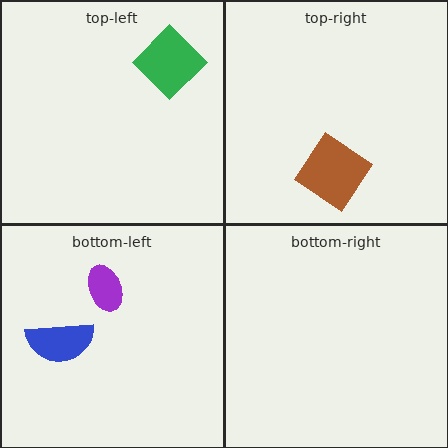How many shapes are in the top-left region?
1.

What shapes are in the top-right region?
The brown diamond.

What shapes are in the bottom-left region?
The blue semicircle, the purple ellipse.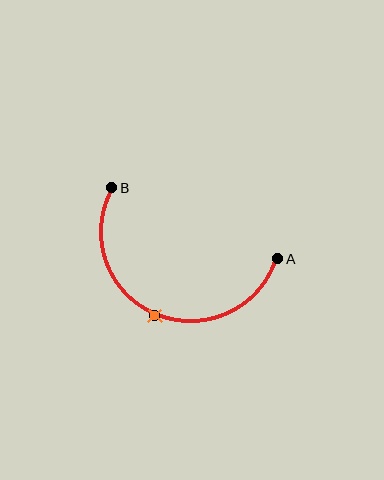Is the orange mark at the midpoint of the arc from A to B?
Yes. The orange mark lies on the arc at equal arc-length from both A and B — it is the arc midpoint.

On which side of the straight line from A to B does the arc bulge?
The arc bulges below the straight line connecting A and B.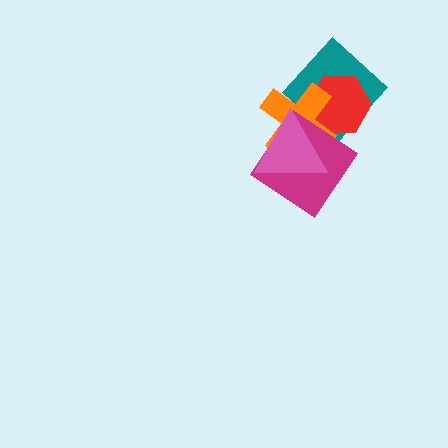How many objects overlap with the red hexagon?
2 objects overlap with the red hexagon.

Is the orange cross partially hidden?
Yes, it is partially covered by another shape.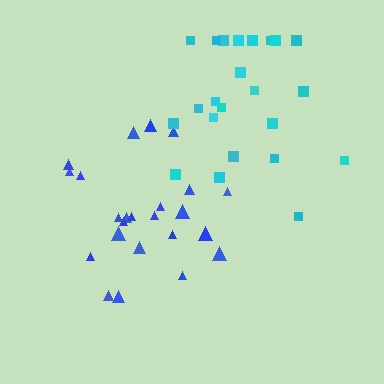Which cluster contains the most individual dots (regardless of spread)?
Blue (24).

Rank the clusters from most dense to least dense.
blue, cyan.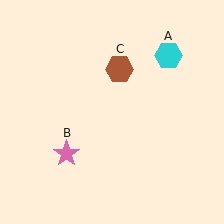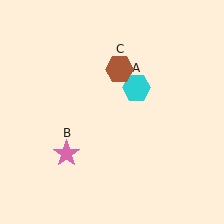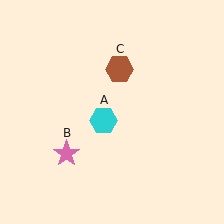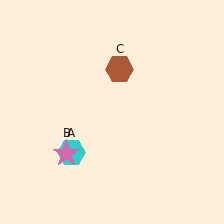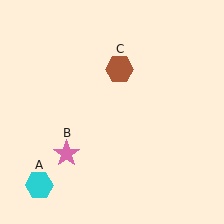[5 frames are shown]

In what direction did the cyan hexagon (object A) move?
The cyan hexagon (object A) moved down and to the left.